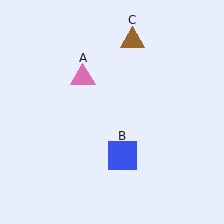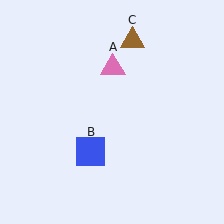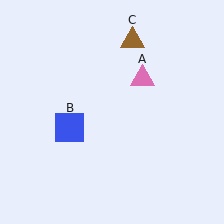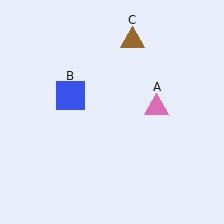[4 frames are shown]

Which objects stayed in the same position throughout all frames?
Brown triangle (object C) remained stationary.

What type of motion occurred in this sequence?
The pink triangle (object A), blue square (object B) rotated clockwise around the center of the scene.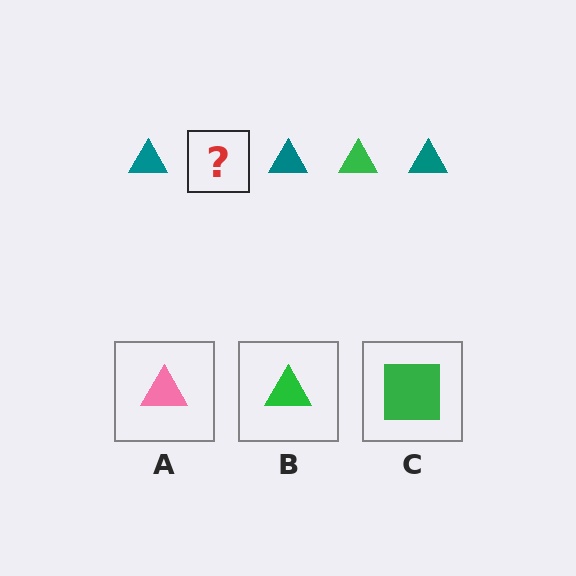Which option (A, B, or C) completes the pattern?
B.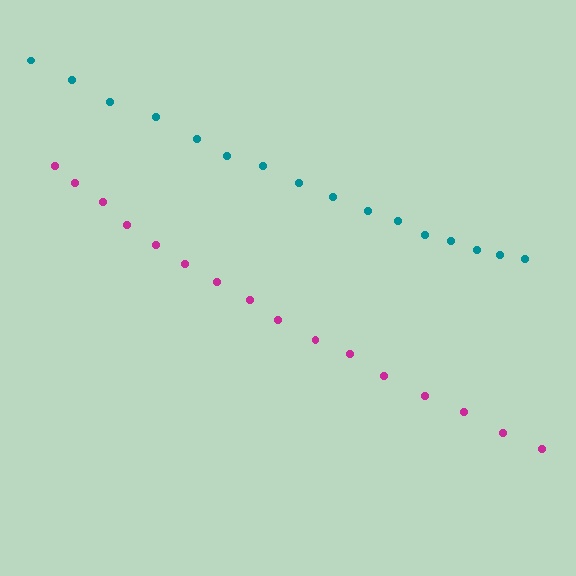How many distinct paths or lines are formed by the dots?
There are 2 distinct paths.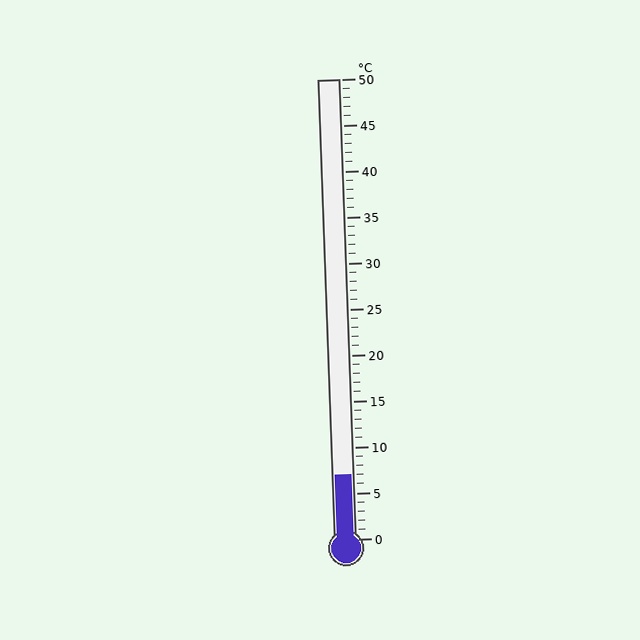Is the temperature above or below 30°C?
The temperature is below 30°C.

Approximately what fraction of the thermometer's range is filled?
The thermometer is filled to approximately 15% of its range.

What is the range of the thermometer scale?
The thermometer scale ranges from 0°C to 50°C.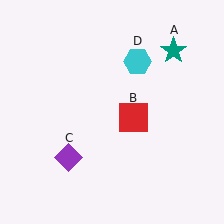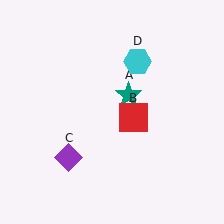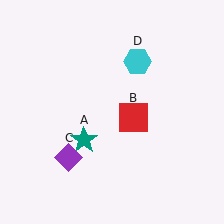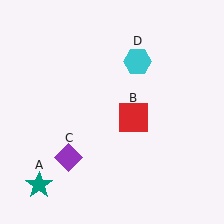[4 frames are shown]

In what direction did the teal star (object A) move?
The teal star (object A) moved down and to the left.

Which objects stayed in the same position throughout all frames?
Red square (object B) and purple diamond (object C) and cyan hexagon (object D) remained stationary.